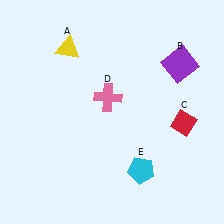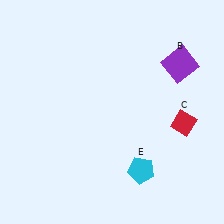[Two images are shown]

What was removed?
The yellow triangle (A), the pink cross (D) were removed in Image 2.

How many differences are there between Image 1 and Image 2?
There are 2 differences between the two images.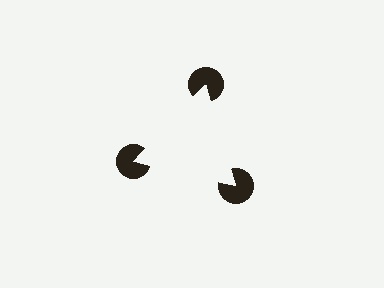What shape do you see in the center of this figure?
An illusory triangle — its edges are inferred from the aligned wedge cuts in the pac-man discs, not physically drawn.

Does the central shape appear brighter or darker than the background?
It typically appears slightly brighter than the background, even though no actual brightness change is drawn.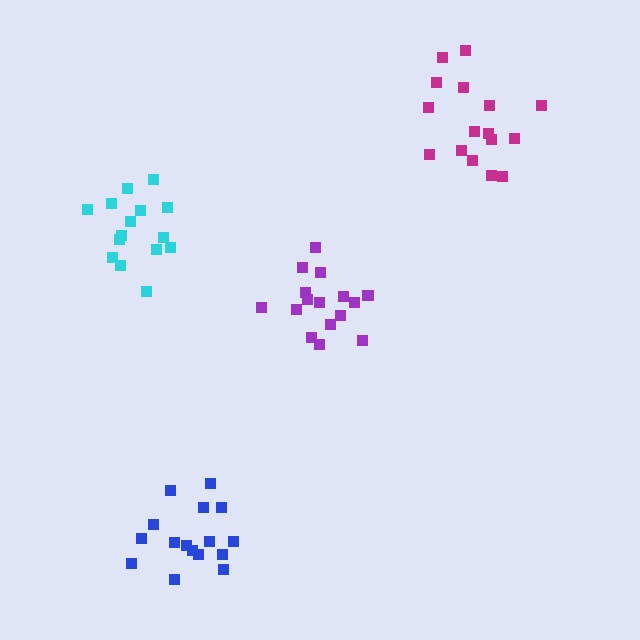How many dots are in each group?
Group 1: 16 dots, Group 2: 15 dots, Group 3: 16 dots, Group 4: 16 dots (63 total).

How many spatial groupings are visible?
There are 4 spatial groupings.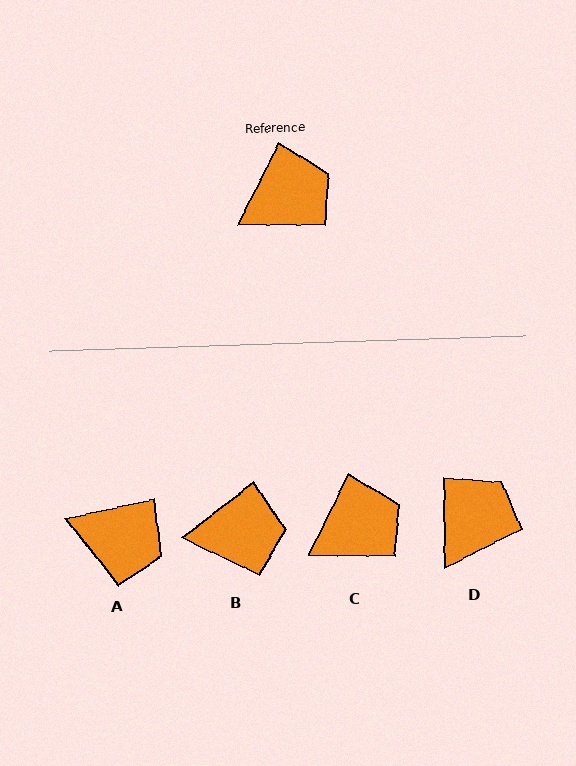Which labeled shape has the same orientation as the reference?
C.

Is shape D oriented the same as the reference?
No, it is off by about 27 degrees.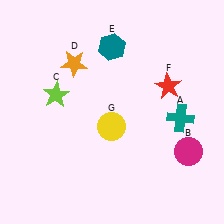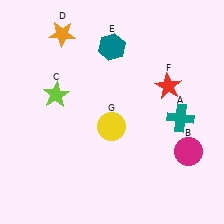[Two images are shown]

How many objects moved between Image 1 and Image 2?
1 object moved between the two images.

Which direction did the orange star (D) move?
The orange star (D) moved up.